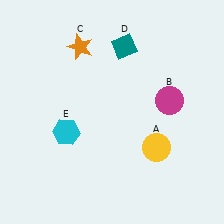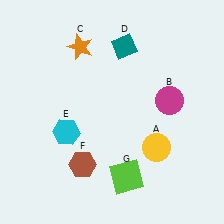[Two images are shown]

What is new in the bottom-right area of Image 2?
A lime square (G) was added in the bottom-right area of Image 2.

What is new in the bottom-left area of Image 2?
A brown hexagon (F) was added in the bottom-left area of Image 2.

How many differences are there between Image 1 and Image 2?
There are 2 differences between the two images.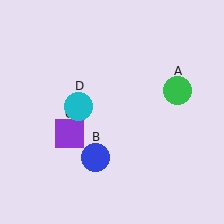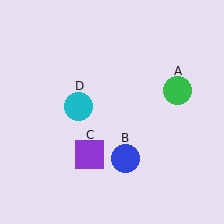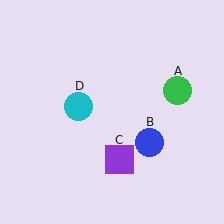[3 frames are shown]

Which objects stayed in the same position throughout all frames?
Green circle (object A) and cyan circle (object D) remained stationary.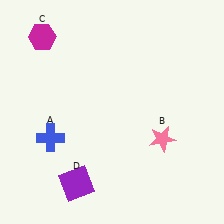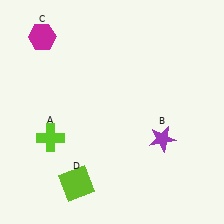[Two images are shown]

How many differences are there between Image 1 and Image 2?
There are 3 differences between the two images.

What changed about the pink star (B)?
In Image 1, B is pink. In Image 2, it changed to purple.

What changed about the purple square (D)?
In Image 1, D is purple. In Image 2, it changed to lime.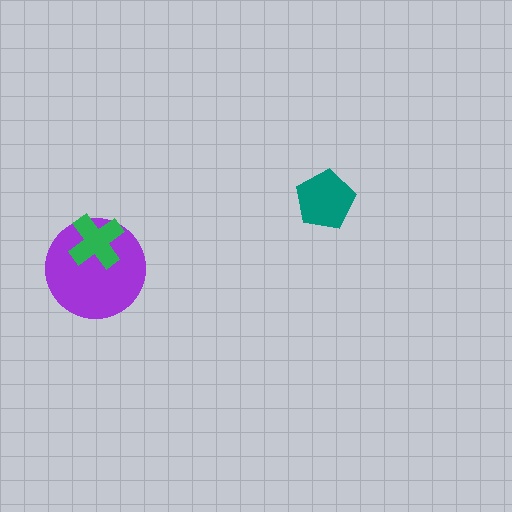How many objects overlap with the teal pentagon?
0 objects overlap with the teal pentagon.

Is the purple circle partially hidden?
Yes, it is partially covered by another shape.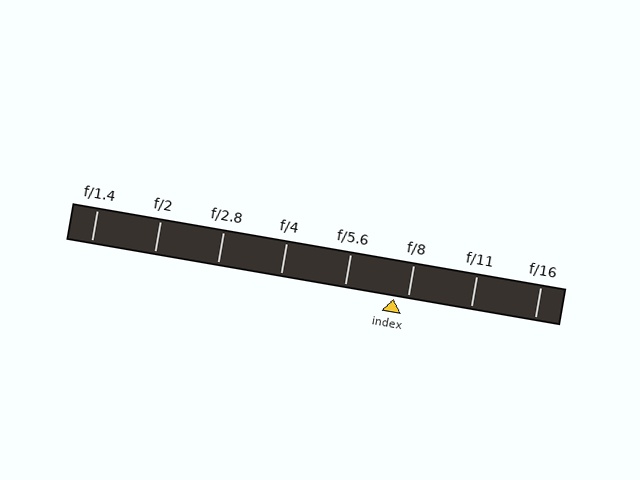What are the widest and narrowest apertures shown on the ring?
The widest aperture shown is f/1.4 and the narrowest is f/16.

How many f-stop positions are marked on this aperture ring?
There are 8 f-stop positions marked.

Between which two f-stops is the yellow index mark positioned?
The index mark is between f/5.6 and f/8.